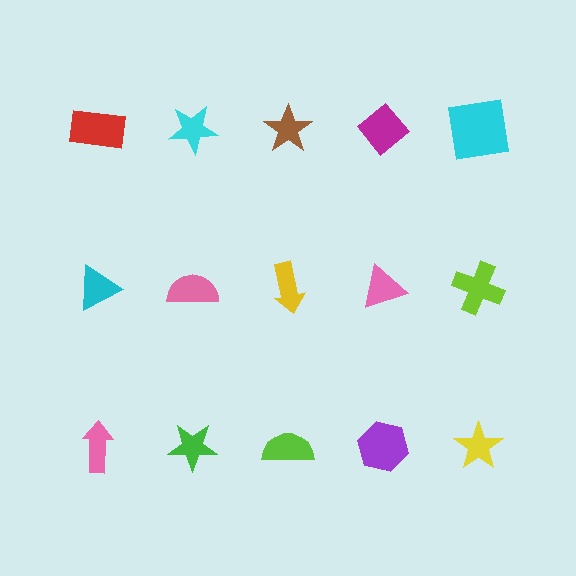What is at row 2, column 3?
A yellow arrow.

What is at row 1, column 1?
A red rectangle.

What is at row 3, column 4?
A purple hexagon.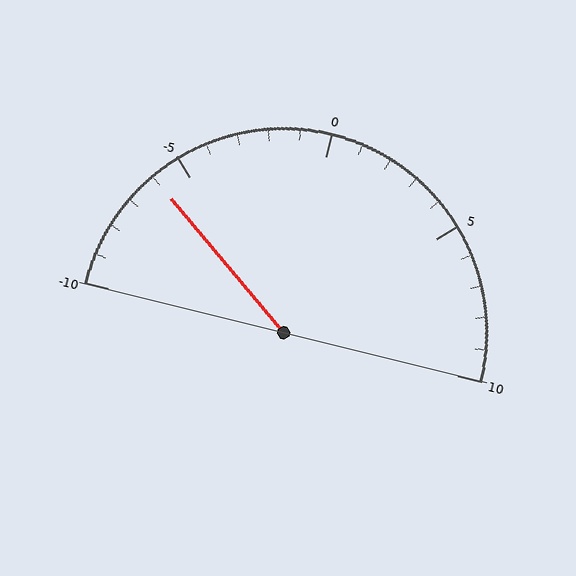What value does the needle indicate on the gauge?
The needle indicates approximately -6.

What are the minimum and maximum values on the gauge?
The gauge ranges from -10 to 10.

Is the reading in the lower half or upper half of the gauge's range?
The reading is in the lower half of the range (-10 to 10).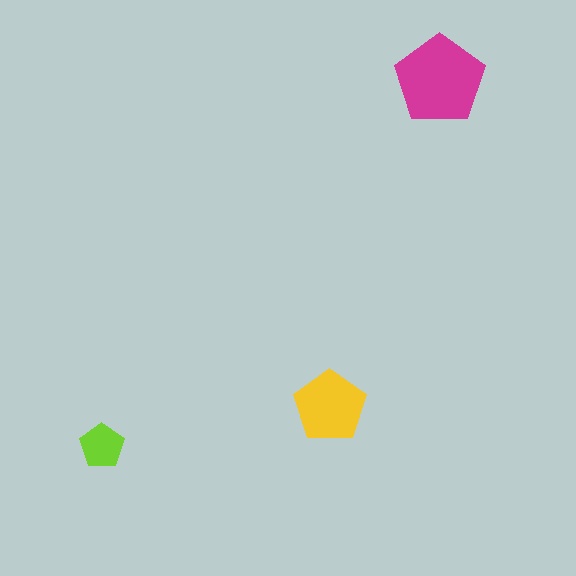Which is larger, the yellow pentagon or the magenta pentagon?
The magenta one.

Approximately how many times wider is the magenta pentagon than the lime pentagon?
About 2 times wider.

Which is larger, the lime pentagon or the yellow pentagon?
The yellow one.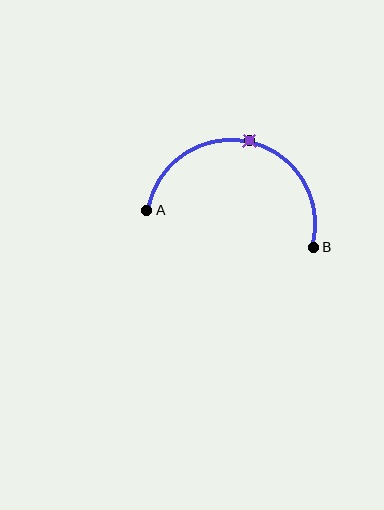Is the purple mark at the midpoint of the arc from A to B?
Yes. The purple mark lies on the arc at equal arc-length from both A and B — it is the arc midpoint.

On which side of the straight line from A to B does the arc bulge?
The arc bulges above the straight line connecting A and B.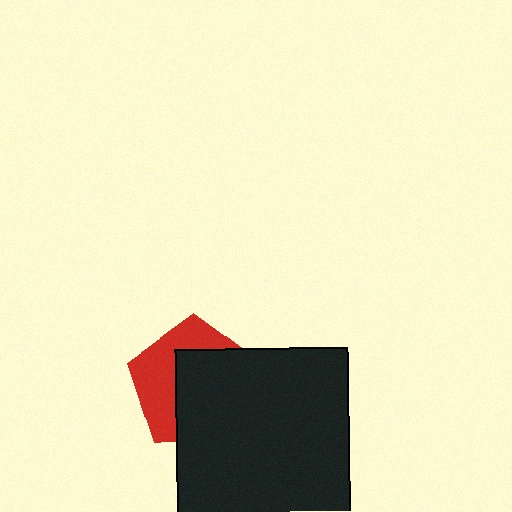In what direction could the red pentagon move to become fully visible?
The red pentagon could move toward the upper-left. That would shift it out from behind the black square entirely.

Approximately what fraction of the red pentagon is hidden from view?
Roughly 58% of the red pentagon is hidden behind the black square.